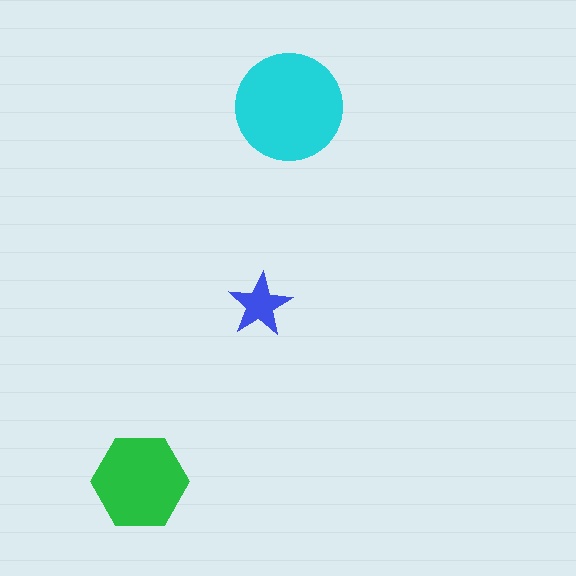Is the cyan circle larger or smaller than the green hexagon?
Larger.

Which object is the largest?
The cyan circle.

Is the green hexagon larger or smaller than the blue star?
Larger.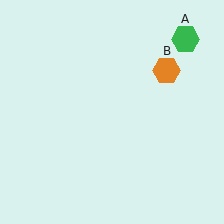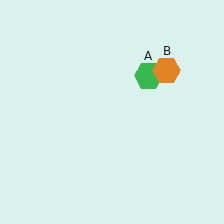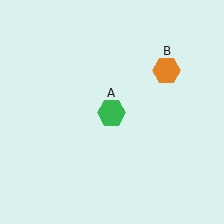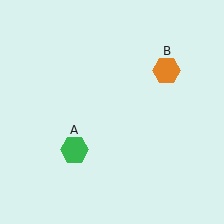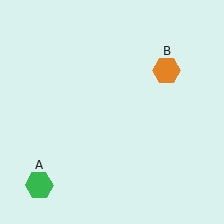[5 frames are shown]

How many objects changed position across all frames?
1 object changed position: green hexagon (object A).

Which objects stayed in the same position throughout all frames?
Orange hexagon (object B) remained stationary.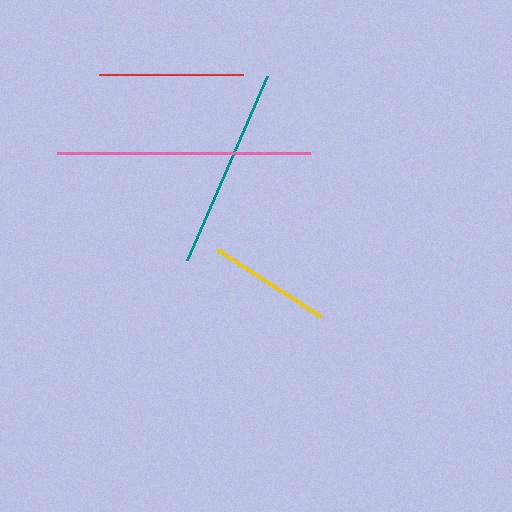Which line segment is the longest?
The pink line is the longest at approximately 252 pixels.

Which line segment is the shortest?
The yellow line is the shortest at approximately 123 pixels.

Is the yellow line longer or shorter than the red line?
The red line is longer than the yellow line.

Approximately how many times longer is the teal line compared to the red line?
The teal line is approximately 1.4 times the length of the red line.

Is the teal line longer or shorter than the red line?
The teal line is longer than the red line.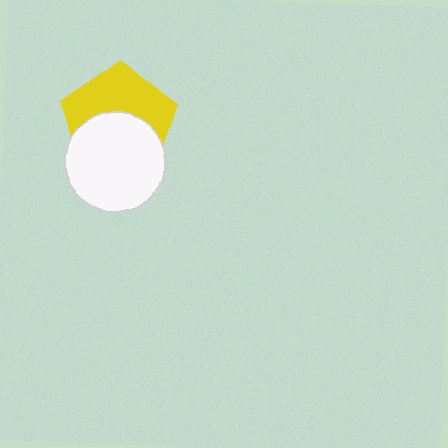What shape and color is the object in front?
The object in front is a white circle.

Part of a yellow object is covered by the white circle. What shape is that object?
It is a pentagon.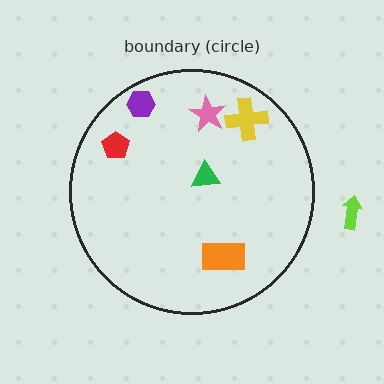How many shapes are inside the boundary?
6 inside, 1 outside.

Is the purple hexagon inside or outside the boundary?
Inside.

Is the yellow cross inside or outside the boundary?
Inside.